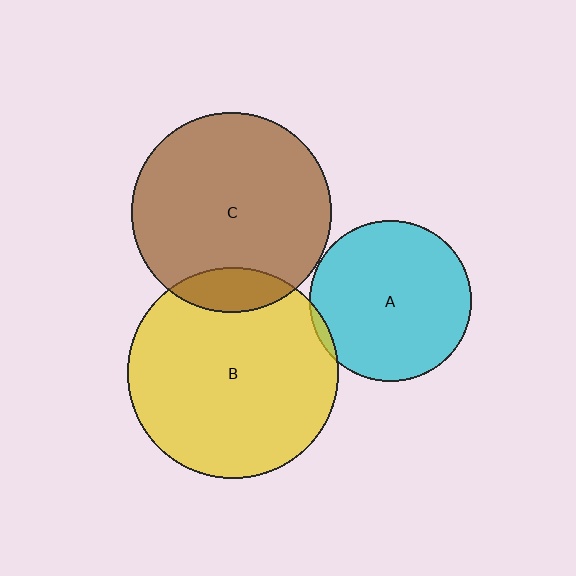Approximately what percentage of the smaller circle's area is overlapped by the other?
Approximately 10%.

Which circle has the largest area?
Circle B (yellow).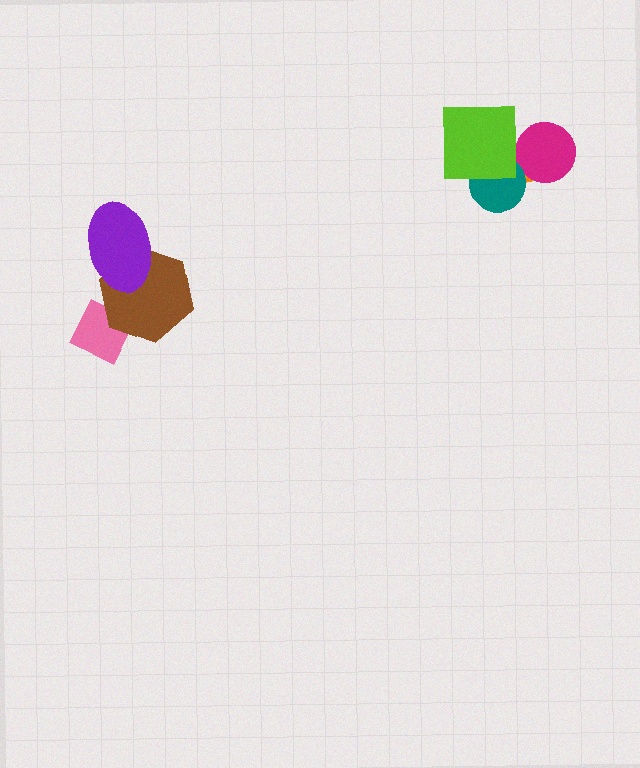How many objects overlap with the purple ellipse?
1 object overlaps with the purple ellipse.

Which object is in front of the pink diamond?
The brown hexagon is in front of the pink diamond.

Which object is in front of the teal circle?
The lime square is in front of the teal circle.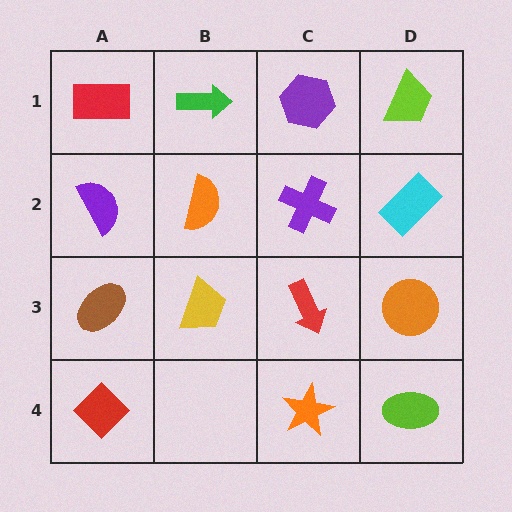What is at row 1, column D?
A lime trapezoid.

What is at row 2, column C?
A purple cross.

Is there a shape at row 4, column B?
No, that cell is empty.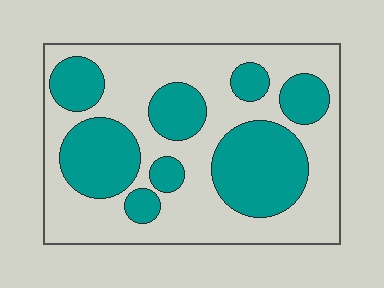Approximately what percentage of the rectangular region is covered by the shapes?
Approximately 40%.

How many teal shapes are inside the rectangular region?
8.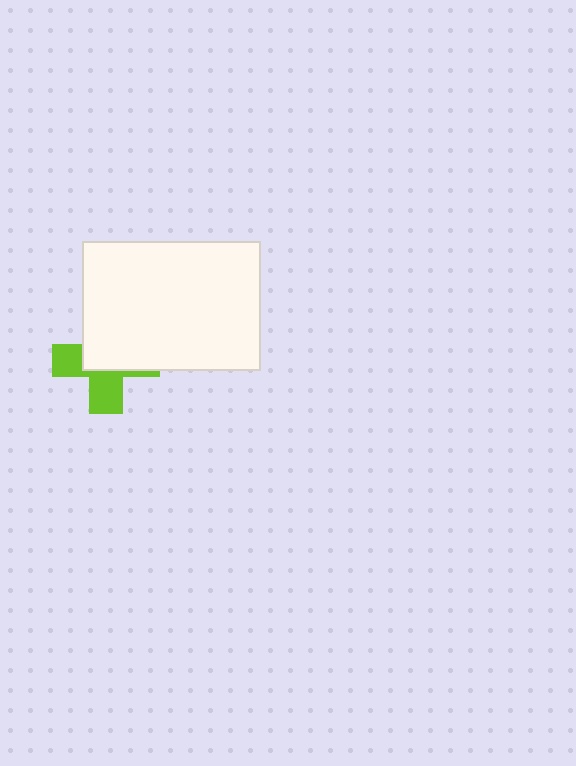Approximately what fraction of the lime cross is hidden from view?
Roughly 56% of the lime cross is hidden behind the white rectangle.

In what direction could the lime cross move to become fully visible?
The lime cross could move toward the lower-left. That would shift it out from behind the white rectangle entirely.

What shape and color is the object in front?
The object in front is a white rectangle.